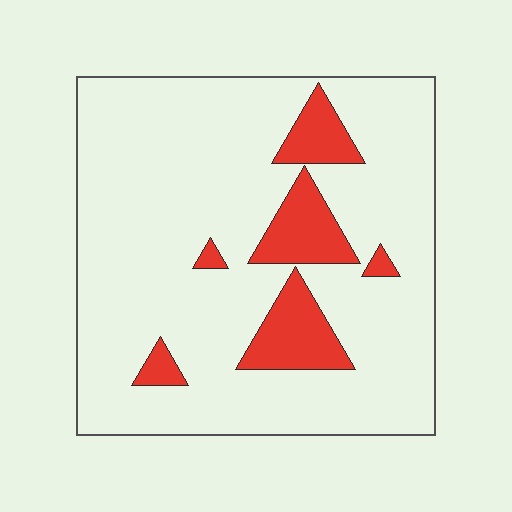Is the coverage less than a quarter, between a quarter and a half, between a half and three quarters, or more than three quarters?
Less than a quarter.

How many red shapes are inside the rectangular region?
6.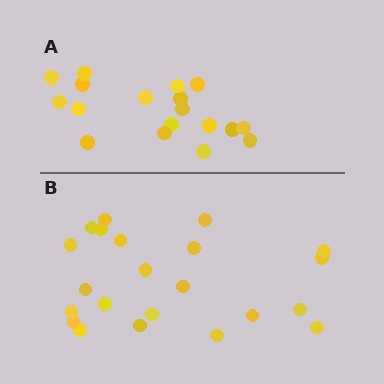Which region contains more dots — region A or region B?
Region B (the bottom region) has more dots.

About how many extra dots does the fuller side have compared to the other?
Region B has about 4 more dots than region A.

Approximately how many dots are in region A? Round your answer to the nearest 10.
About 20 dots. (The exact count is 18, which rounds to 20.)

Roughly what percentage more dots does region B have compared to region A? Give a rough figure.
About 20% more.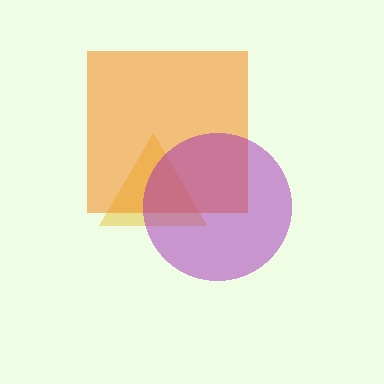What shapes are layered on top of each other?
The layered shapes are: a yellow triangle, an orange square, a purple circle.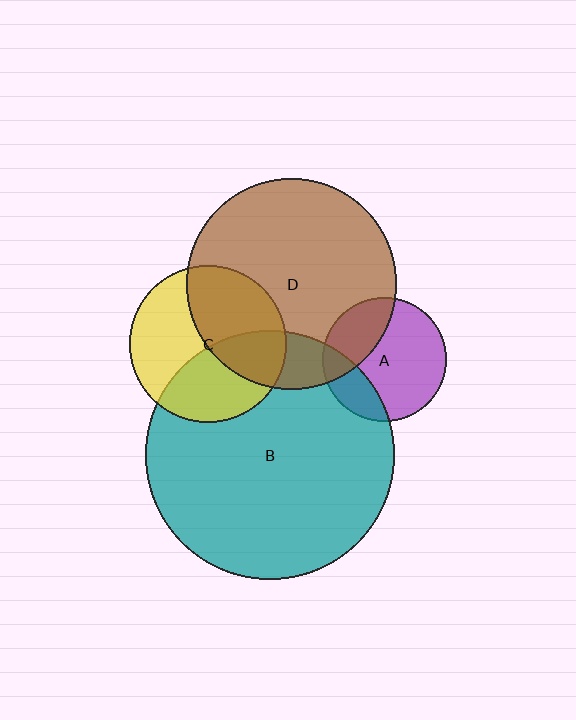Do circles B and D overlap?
Yes.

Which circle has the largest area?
Circle B (teal).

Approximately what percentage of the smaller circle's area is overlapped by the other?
Approximately 15%.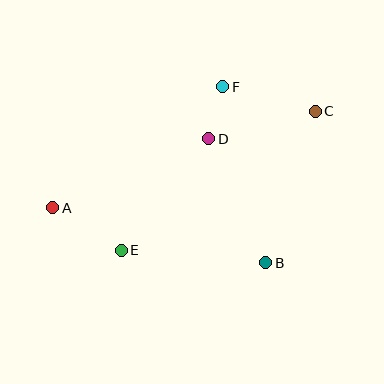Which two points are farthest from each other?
Points A and C are farthest from each other.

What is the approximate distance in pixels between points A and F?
The distance between A and F is approximately 209 pixels.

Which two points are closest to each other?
Points D and F are closest to each other.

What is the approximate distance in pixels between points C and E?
The distance between C and E is approximately 238 pixels.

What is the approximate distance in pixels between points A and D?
The distance between A and D is approximately 171 pixels.